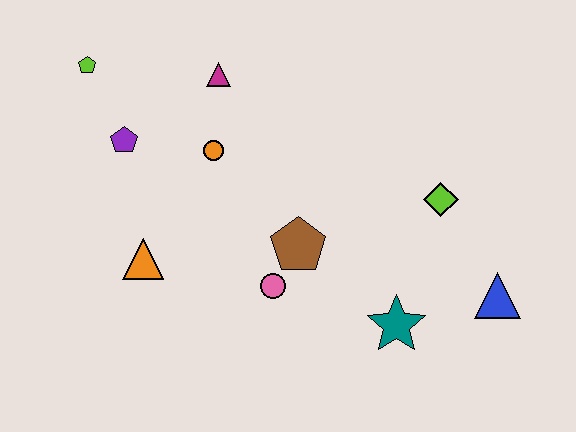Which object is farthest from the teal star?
The lime pentagon is farthest from the teal star.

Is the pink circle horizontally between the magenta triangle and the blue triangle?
Yes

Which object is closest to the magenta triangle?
The orange circle is closest to the magenta triangle.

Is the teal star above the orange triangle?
No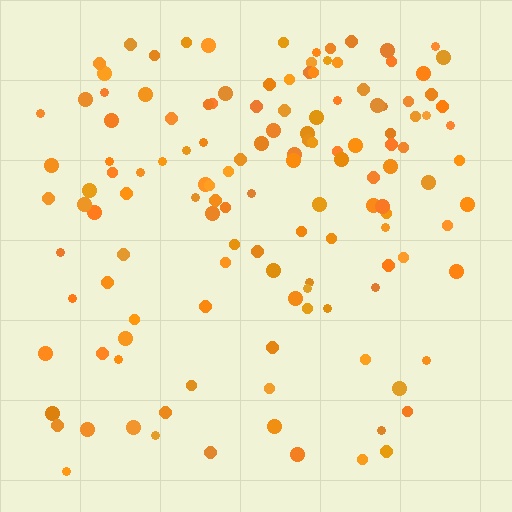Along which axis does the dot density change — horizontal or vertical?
Vertical.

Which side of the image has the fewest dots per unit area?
The bottom.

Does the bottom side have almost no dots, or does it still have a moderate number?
Still a moderate number, just noticeably fewer than the top.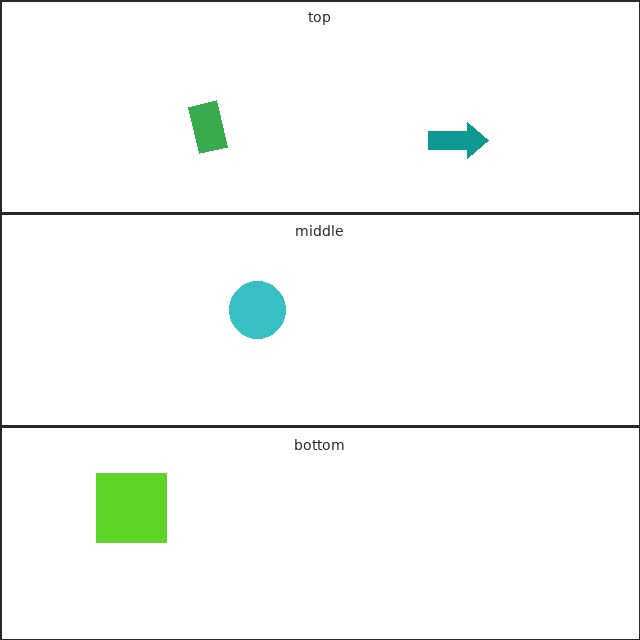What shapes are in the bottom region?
The lime square.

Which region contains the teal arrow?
The top region.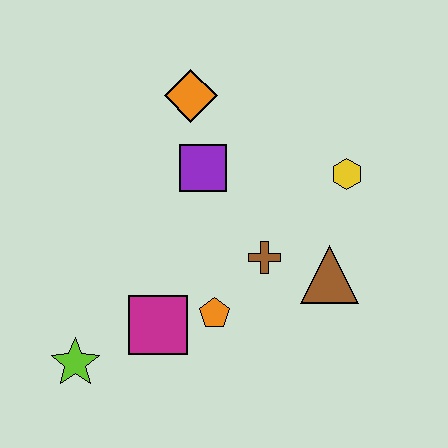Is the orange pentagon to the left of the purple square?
No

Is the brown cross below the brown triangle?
No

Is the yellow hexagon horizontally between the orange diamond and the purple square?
No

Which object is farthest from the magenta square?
The yellow hexagon is farthest from the magenta square.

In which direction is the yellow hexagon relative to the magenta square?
The yellow hexagon is to the right of the magenta square.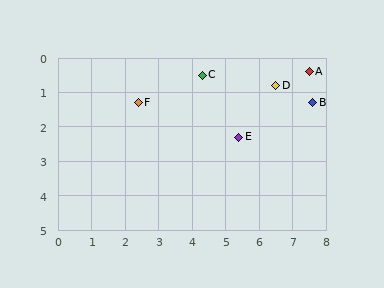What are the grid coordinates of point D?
Point D is at approximately (6.5, 0.8).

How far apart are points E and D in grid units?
Points E and D are about 1.9 grid units apart.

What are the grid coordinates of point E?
Point E is at approximately (5.4, 2.3).